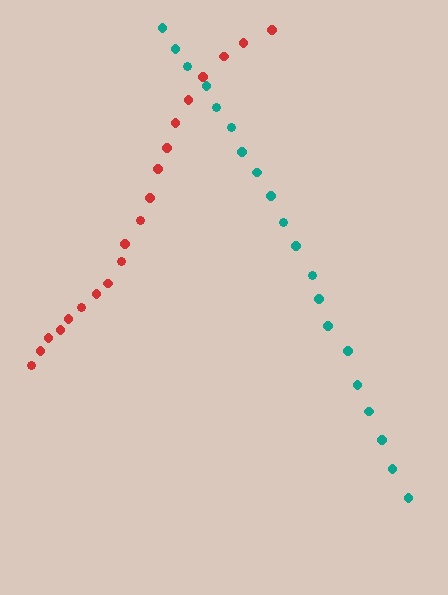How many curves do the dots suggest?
There are 2 distinct paths.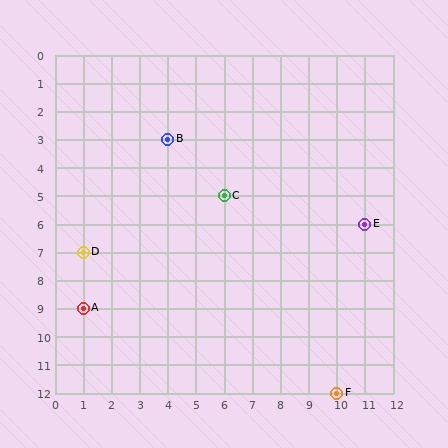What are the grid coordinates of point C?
Point C is at grid coordinates (6, 5).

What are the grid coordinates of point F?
Point F is at grid coordinates (10, 12).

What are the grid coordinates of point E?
Point E is at grid coordinates (11, 6).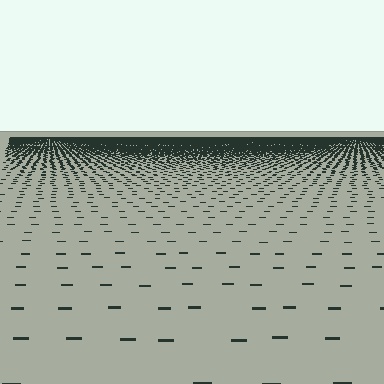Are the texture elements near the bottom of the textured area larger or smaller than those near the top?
Larger. Near the bottom, elements are closer to the viewer and appear at a bigger on-screen size.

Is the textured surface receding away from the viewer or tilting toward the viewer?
The surface is receding away from the viewer. Texture elements get smaller and denser toward the top.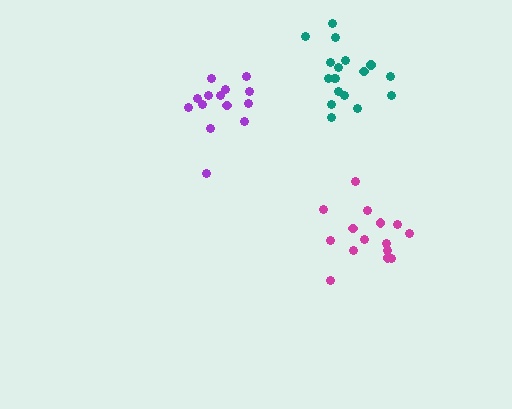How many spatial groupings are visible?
There are 3 spatial groupings.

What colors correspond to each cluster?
The clusters are colored: magenta, teal, purple.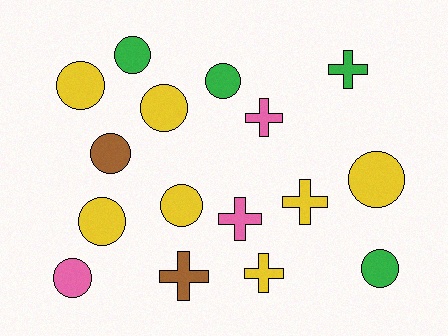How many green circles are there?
There are 3 green circles.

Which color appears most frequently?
Yellow, with 7 objects.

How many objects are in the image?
There are 16 objects.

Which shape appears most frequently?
Circle, with 10 objects.